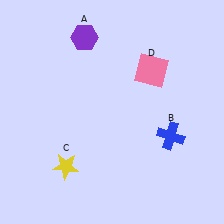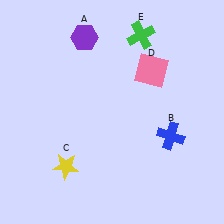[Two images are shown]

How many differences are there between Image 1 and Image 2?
There is 1 difference between the two images.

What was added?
A green cross (E) was added in Image 2.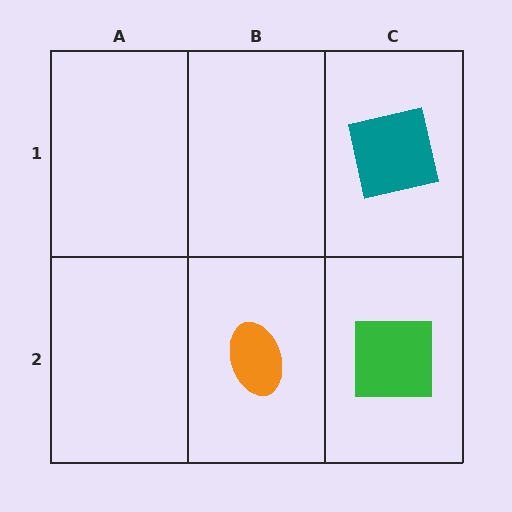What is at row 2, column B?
An orange ellipse.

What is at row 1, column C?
A teal square.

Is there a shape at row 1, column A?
No, that cell is empty.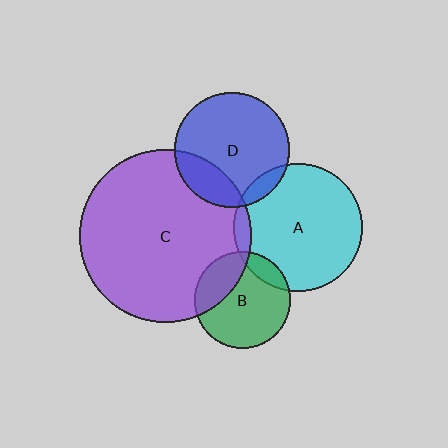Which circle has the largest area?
Circle C (purple).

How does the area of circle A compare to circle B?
Approximately 1.8 times.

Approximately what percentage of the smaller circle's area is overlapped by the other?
Approximately 20%.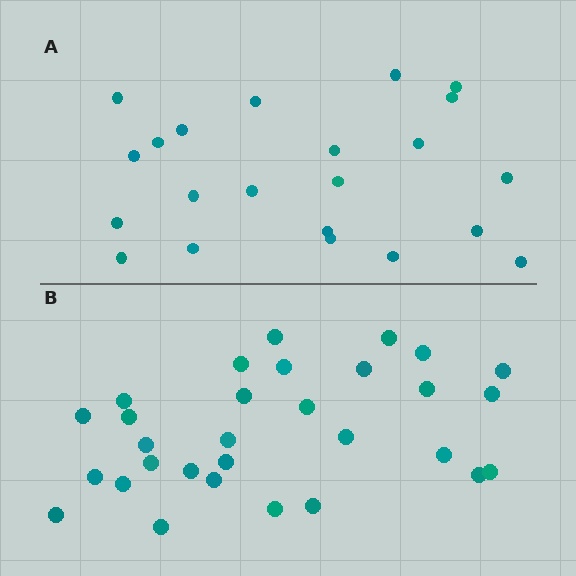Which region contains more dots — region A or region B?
Region B (the bottom region) has more dots.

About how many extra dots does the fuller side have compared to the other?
Region B has roughly 8 or so more dots than region A.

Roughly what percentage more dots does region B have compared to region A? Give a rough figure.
About 35% more.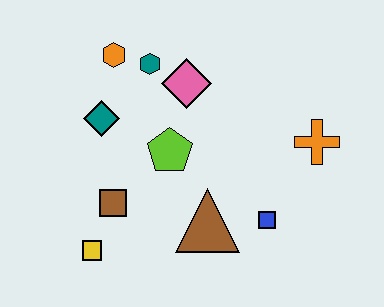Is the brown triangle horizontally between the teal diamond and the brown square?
No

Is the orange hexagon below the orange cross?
No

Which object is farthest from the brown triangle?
The orange hexagon is farthest from the brown triangle.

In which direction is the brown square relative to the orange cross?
The brown square is to the left of the orange cross.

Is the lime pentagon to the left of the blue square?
Yes